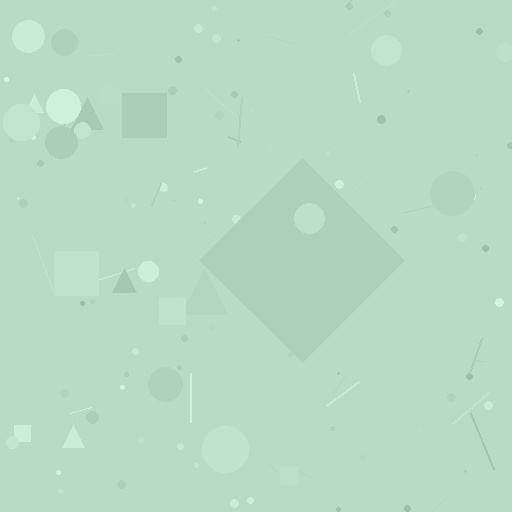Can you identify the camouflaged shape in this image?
The camouflaged shape is a diamond.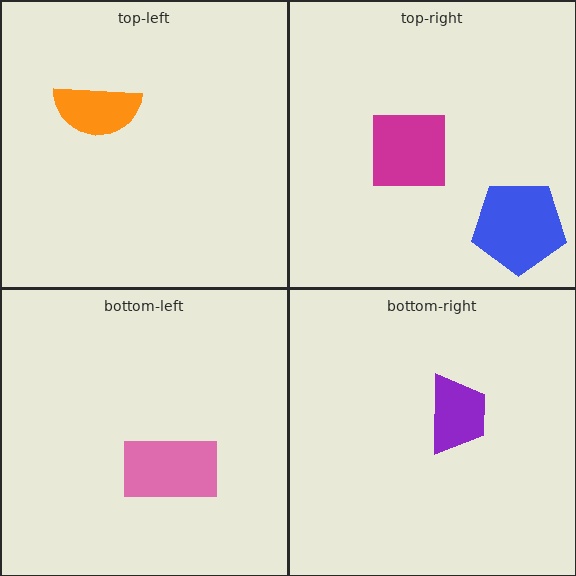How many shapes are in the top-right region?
2.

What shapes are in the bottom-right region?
The purple trapezoid.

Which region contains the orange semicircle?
The top-left region.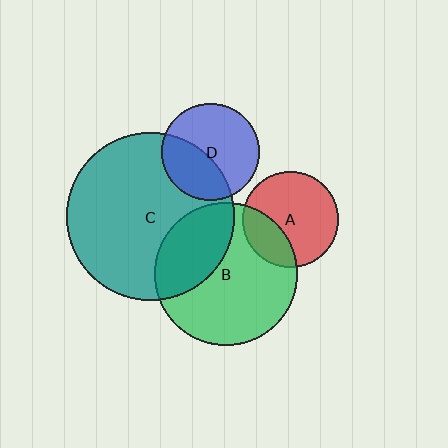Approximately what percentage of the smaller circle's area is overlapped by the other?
Approximately 30%.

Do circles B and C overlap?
Yes.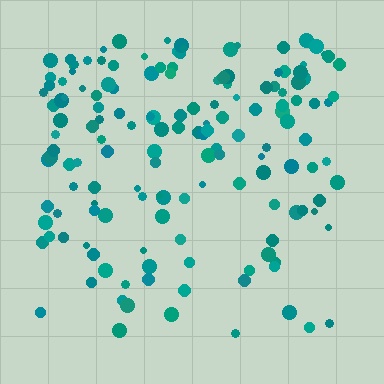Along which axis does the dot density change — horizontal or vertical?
Vertical.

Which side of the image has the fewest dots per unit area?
The bottom.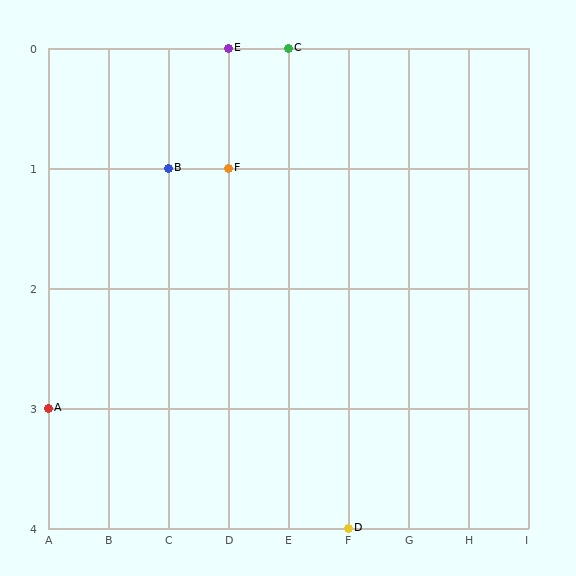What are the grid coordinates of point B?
Point B is at grid coordinates (C, 1).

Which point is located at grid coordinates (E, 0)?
Point C is at (E, 0).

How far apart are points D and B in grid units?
Points D and B are 3 columns and 3 rows apart (about 4.2 grid units diagonally).